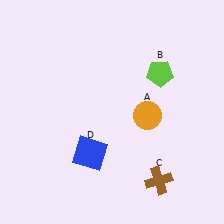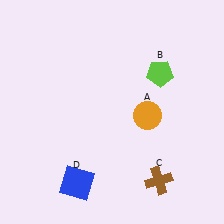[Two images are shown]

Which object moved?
The blue square (D) moved down.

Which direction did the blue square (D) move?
The blue square (D) moved down.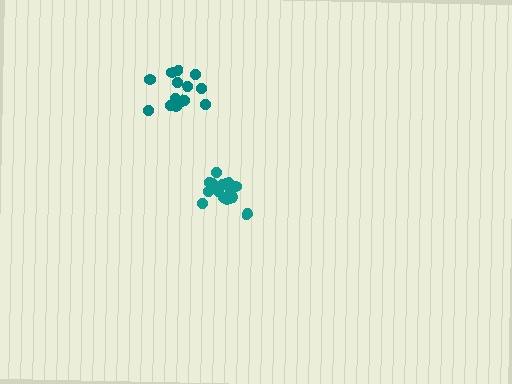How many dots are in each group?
Group 1: 15 dots, Group 2: 14 dots (29 total).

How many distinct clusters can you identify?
There are 2 distinct clusters.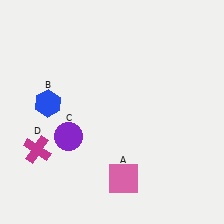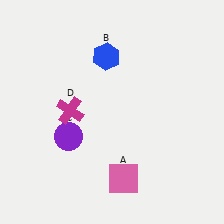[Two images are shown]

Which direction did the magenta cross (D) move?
The magenta cross (D) moved up.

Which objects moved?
The objects that moved are: the blue hexagon (B), the magenta cross (D).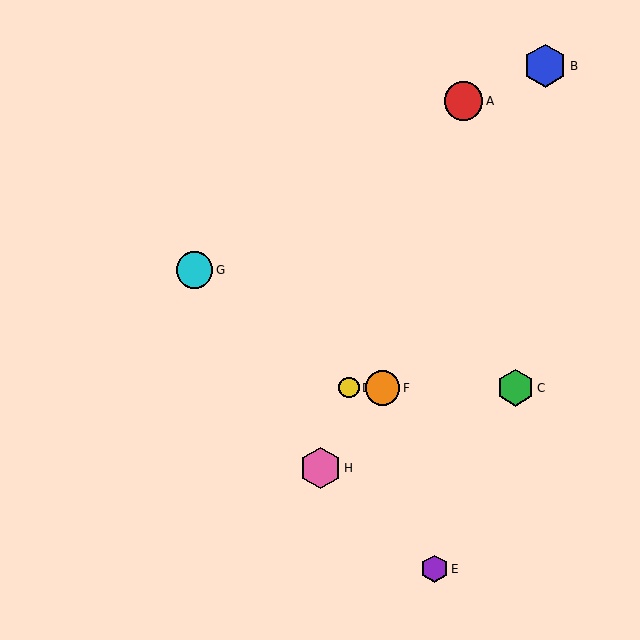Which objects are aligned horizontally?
Objects C, D, F are aligned horizontally.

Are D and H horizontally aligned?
No, D is at y≈388 and H is at y≈468.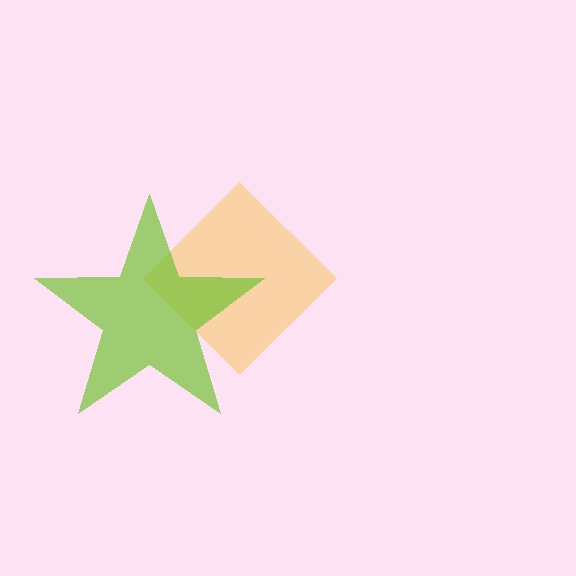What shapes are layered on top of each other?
The layered shapes are: a yellow diamond, a lime star.